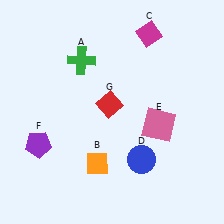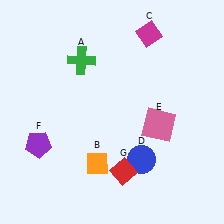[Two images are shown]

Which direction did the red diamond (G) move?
The red diamond (G) moved down.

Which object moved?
The red diamond (G) moved down.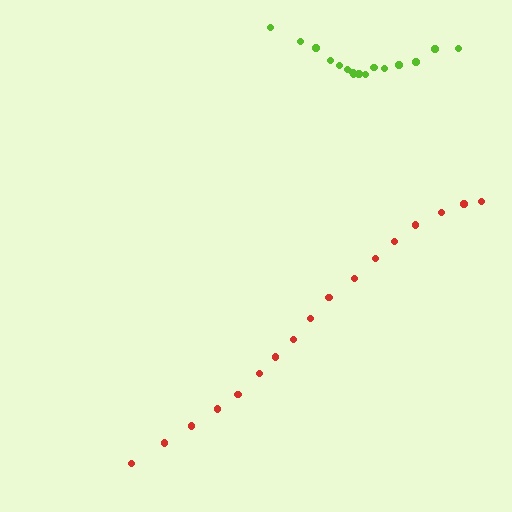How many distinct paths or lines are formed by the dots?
There are 2 distinct paths.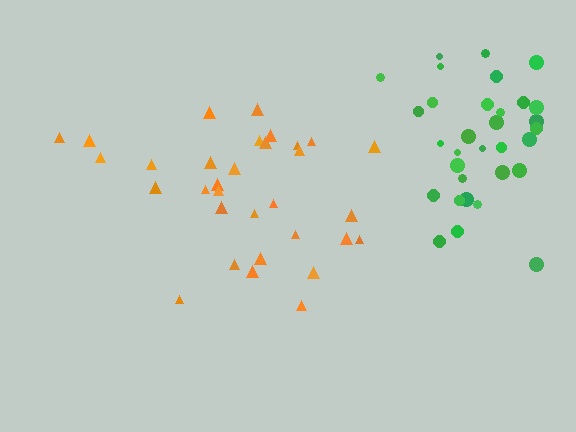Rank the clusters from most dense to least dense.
green, orange.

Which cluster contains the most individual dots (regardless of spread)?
Green (33).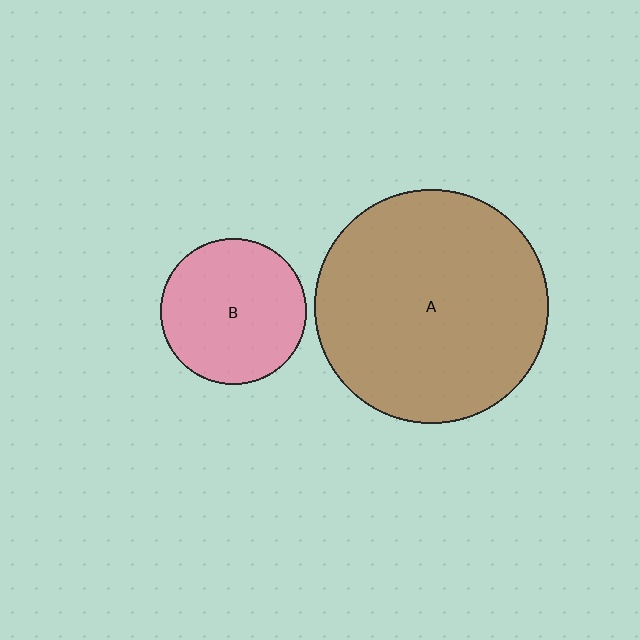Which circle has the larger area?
Circle A (brown).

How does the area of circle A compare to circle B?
Approximately 2.6 times.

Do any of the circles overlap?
No, none of the circles overlap.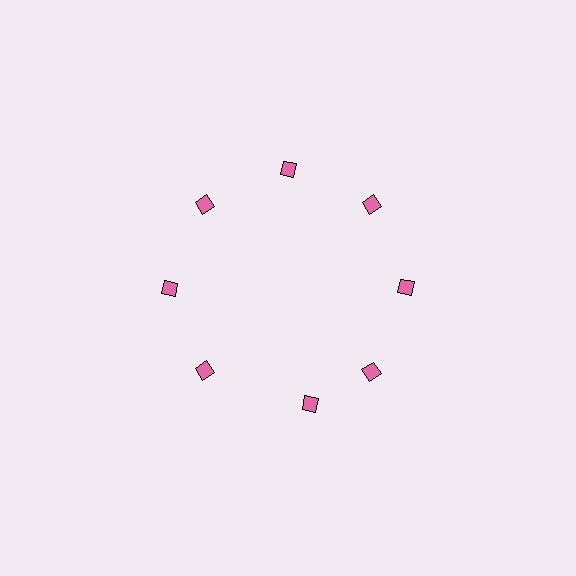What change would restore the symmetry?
The symmetry would be restored by rotating it back into even spacing with its neighbors so that all 8 diamonds sit at equal angles and equal distance from the center.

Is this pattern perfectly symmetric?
No. The 8 pink diamonds are arranged in a ring, but one element near the 6 o'clock position is rotated out of alignment along the ring, breaking the 8-fold rotational symmetry.